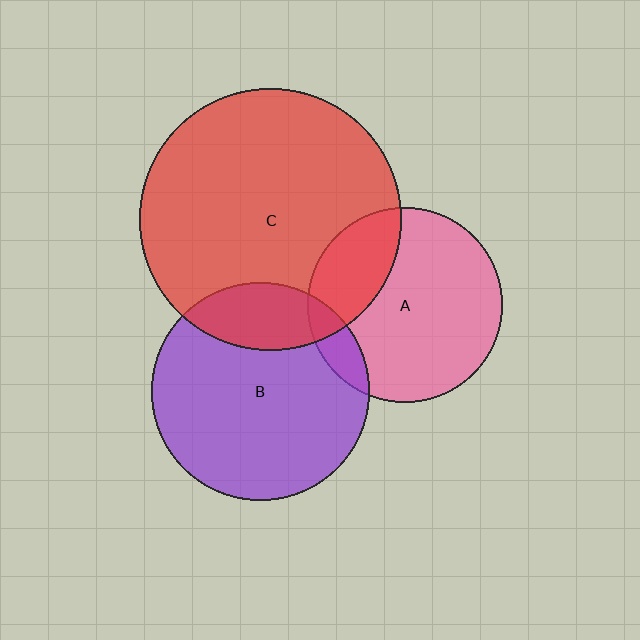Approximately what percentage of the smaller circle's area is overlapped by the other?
Approximately 25%.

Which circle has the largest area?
Circle C (red).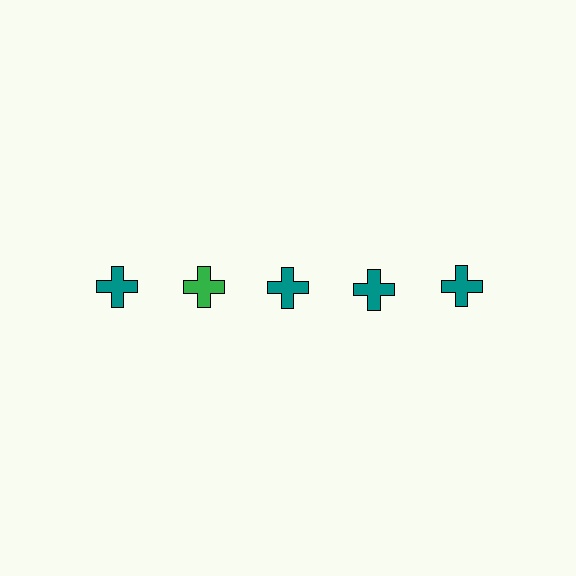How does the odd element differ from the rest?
It has a different color: green instead of teal.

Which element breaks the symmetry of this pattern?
The green cross in the top row, second from left column breaks the symmetry. All other shapes are teal crosses.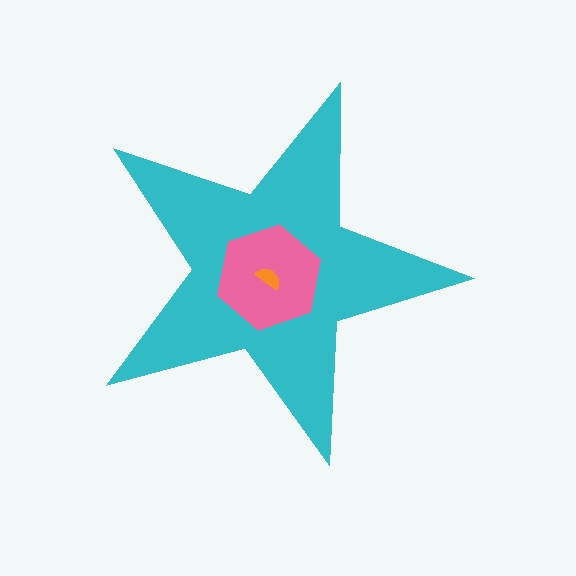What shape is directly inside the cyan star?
The pink hexagon.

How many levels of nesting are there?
3.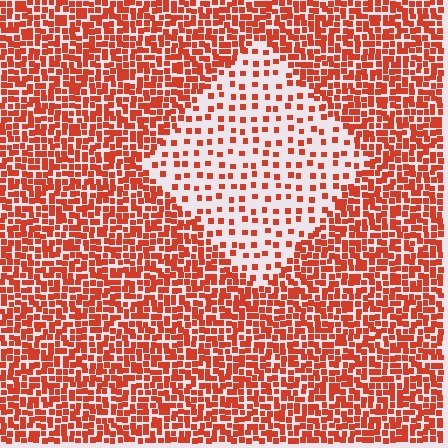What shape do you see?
I see a diamond.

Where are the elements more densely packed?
The elements are more densely packed outside the diamond boundary.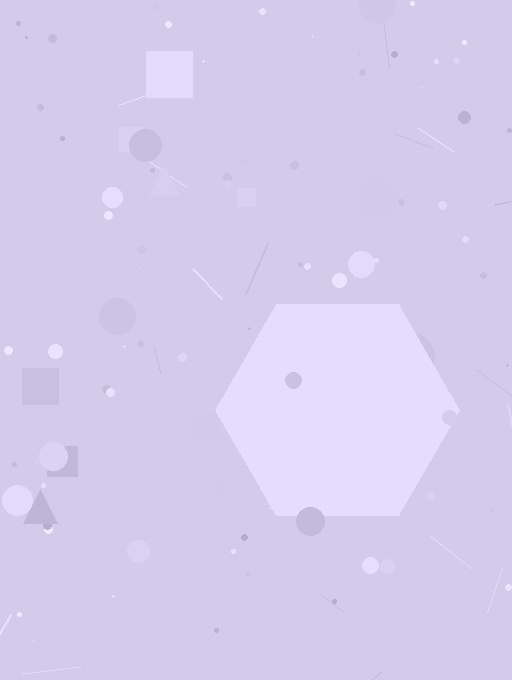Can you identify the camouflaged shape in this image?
The camouflaged shape is a hexagon.